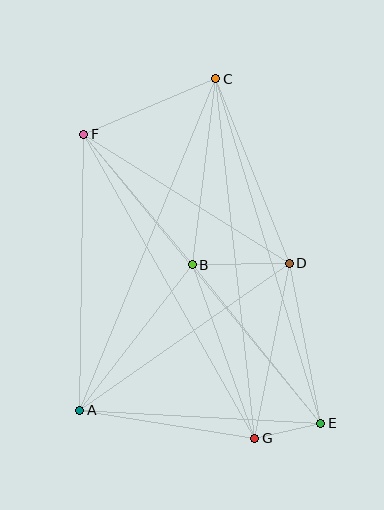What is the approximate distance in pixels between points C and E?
The distance between C and E is approximately 360 pixels.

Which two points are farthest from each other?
Points E and F are farthest from each other.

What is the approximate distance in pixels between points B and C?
The distance between B and C is approximately 187 pixels.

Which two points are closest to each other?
Points E and G are closest to each other.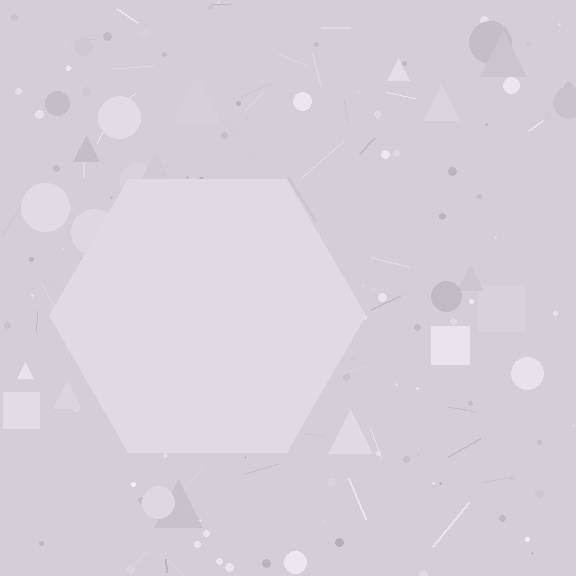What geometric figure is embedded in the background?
A hexagon is embedded in the background.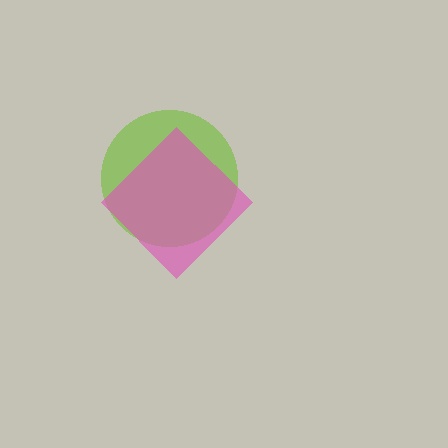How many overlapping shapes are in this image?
There are 2 overlapping shapes in the image.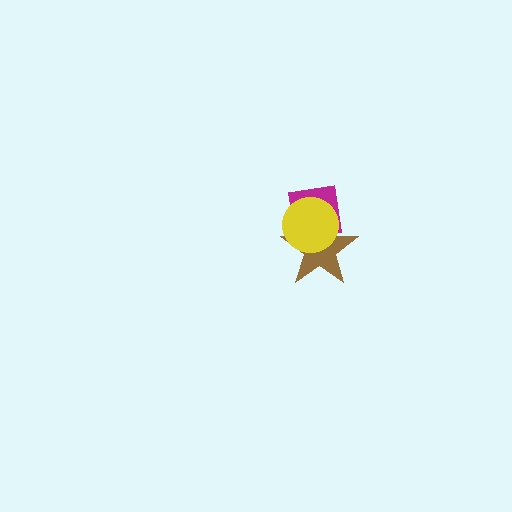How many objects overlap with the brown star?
2 objects overlap with the brown star.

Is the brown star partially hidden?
Yes, it is partially covered by another shape.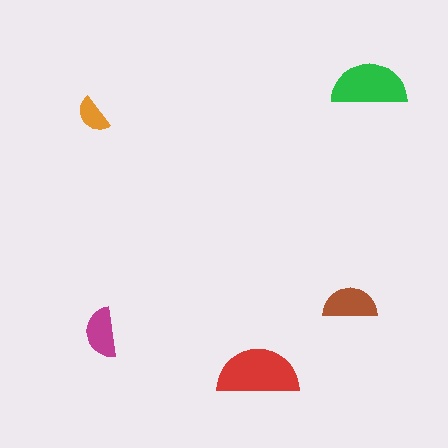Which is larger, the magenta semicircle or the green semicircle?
The green one.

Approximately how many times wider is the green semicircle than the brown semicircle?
About 1.5 times wider.